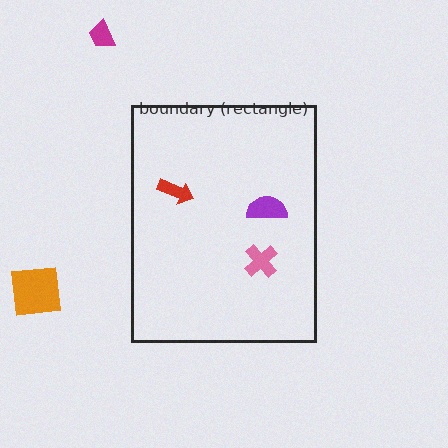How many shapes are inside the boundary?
3 inside, 2 outside.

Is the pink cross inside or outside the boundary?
Inside.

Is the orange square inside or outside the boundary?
Outside.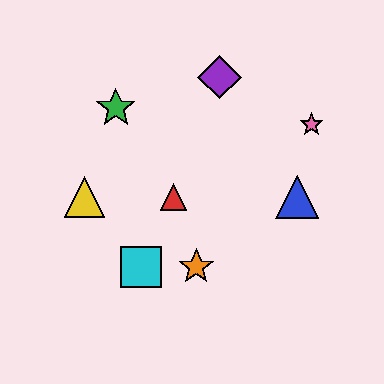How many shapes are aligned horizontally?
3 shapes (the red triangle, the blue triangle, the yellow triangle) are aligned horizontally.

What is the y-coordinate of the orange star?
The orange star is at y≈267.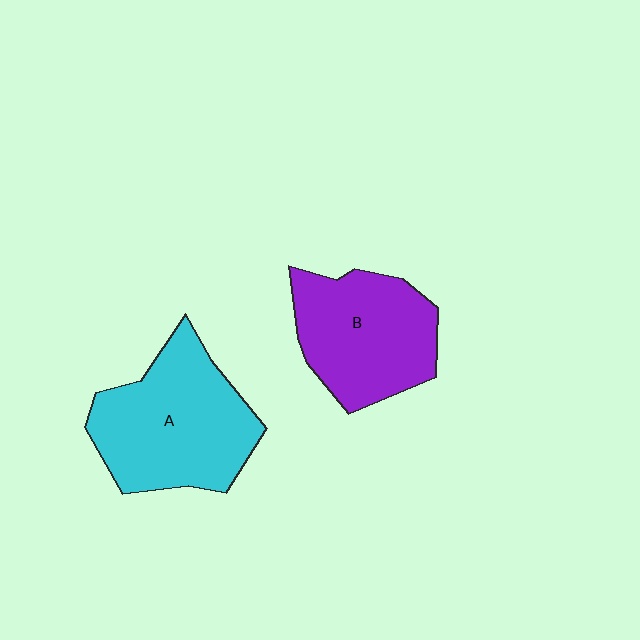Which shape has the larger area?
Shape A (cyan).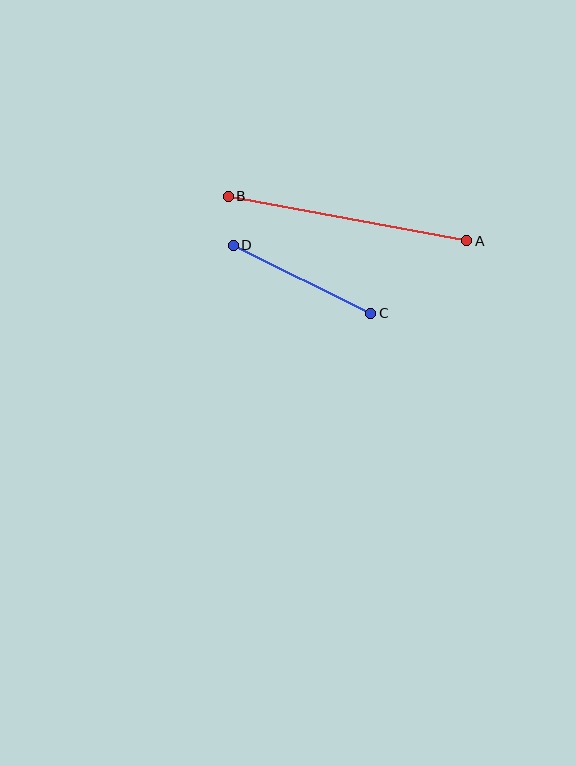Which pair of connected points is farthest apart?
Points A and B are farthest apart.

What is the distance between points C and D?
The distance is approximately 153 pixels.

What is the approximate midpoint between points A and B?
The midpoint is at approximately (347, 219) pixels.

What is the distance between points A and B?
The distance is approximately 243 pixels.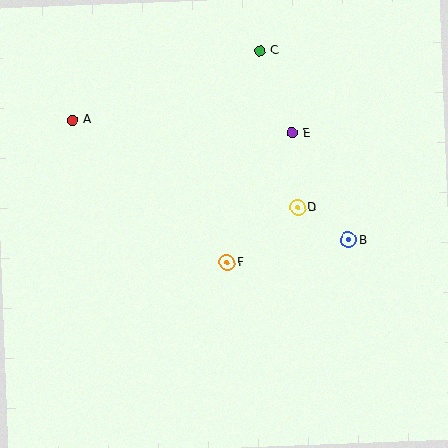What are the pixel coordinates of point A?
Point A is at (73, 120).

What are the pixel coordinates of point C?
Point C is at (260, 51).